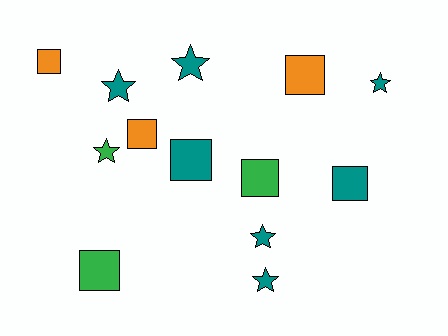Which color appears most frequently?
Teal, with 7 objects.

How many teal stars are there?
There are 5 teal stars.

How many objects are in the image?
There are 13 objects.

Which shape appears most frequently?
Square, with 7 objects.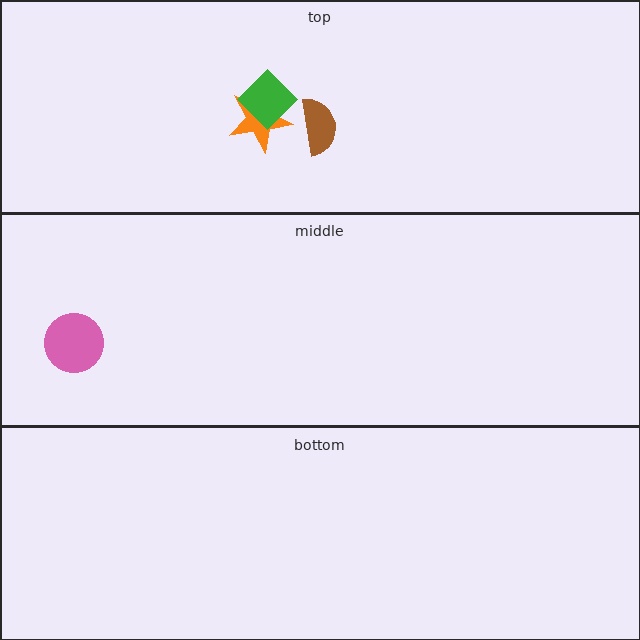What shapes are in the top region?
The brown semicircle, the orange star, the green diamond.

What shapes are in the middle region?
The pink circle.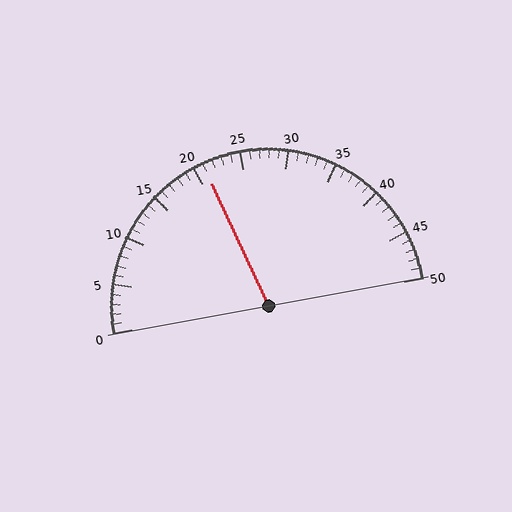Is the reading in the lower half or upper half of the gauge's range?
The reading is in the lower half of the range (0 to 50).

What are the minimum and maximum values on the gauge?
The gauge ranges from 0 to 50.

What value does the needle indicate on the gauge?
The needle indicates approximately 21.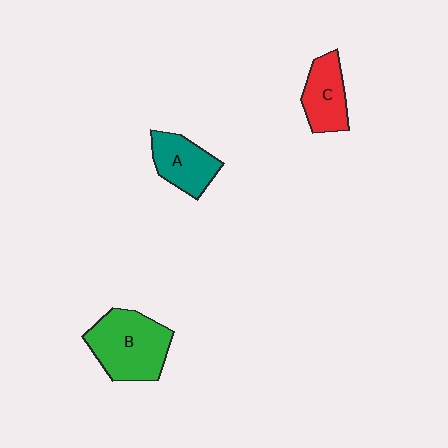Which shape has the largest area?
Shape B (green).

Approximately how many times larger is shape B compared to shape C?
Approximately 1.6 times.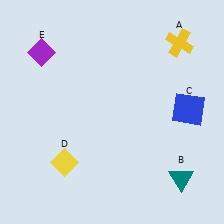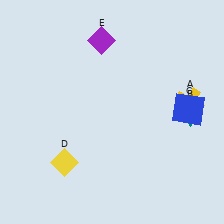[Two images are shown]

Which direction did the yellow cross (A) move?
The yellow cross (A) moved down.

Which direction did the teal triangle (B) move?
The teal triangle (B) moved up.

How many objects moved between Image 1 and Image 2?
3 objects moved between the two images.